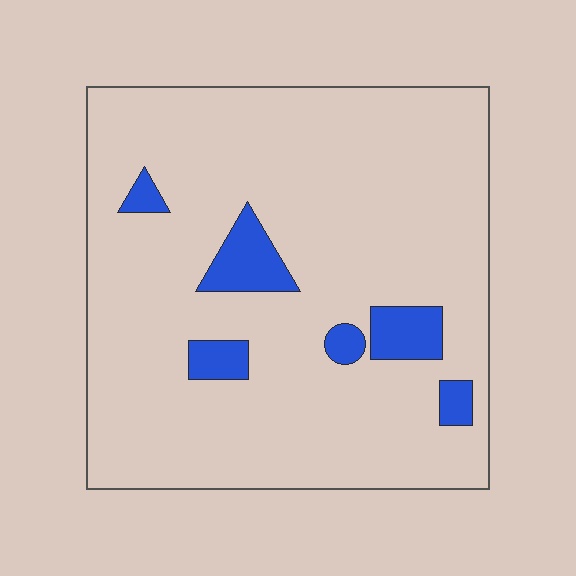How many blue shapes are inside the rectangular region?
6.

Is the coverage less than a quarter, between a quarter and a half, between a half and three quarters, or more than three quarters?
Less than a quarter.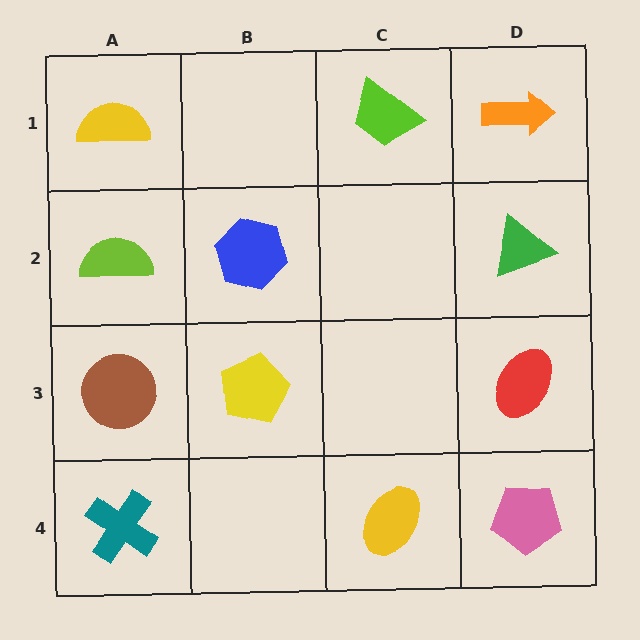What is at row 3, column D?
A red ellipse.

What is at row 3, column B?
A yellow pentagon.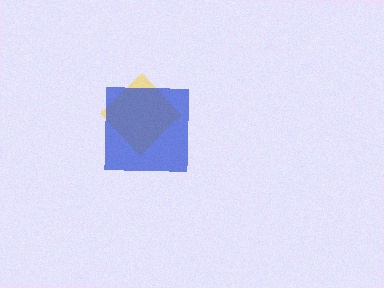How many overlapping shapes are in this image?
There are 2 overlapping shapes in the image.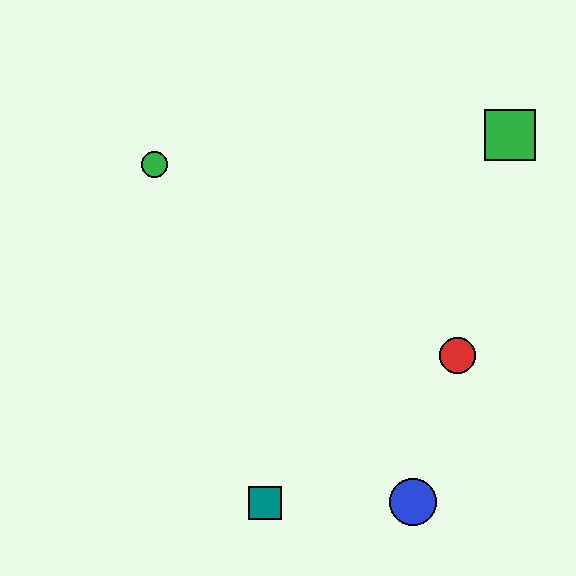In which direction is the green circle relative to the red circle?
The green circle is to the left of the red circle.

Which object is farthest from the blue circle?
The green circle is farthest from the blue circle.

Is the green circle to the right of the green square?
No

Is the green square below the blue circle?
No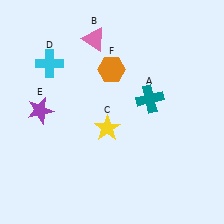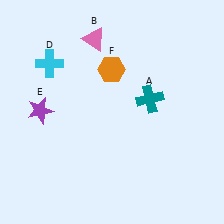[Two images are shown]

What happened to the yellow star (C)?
The yellow star (C) was removed in Image 2. It was in the bottom-left area of Image 1.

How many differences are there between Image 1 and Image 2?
There is 1 difference between the two images.